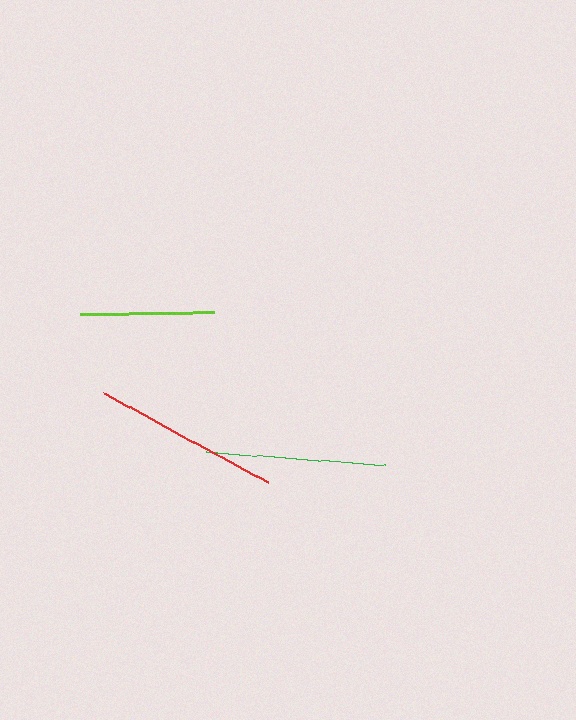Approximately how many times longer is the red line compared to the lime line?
The red line is approximately 1.4 times the length of the lime line.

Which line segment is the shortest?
The lime line is the shortest at approximately 134 pixels.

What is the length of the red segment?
The red segment is approximately 187 pixels long.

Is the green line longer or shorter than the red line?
The red line is longer than the green line.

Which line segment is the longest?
The red line is the longest at approximately 187 pixels.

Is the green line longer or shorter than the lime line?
The green line is longer than the lime line.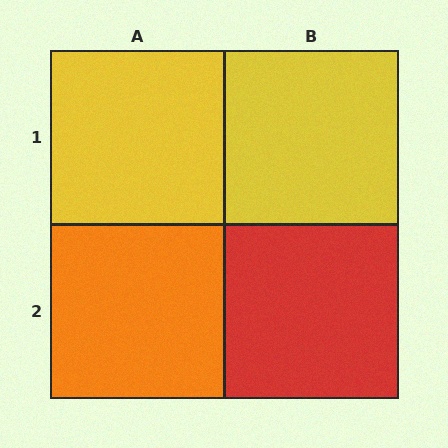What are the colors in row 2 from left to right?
Orange, red.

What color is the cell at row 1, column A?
Yellow.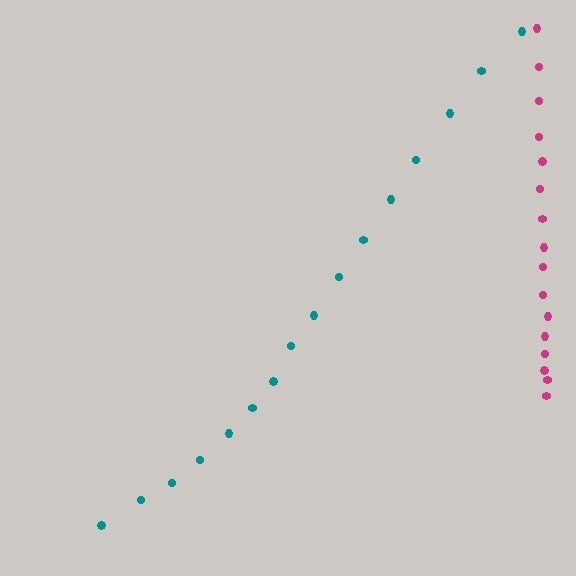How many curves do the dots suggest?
There are 2 distinct paths.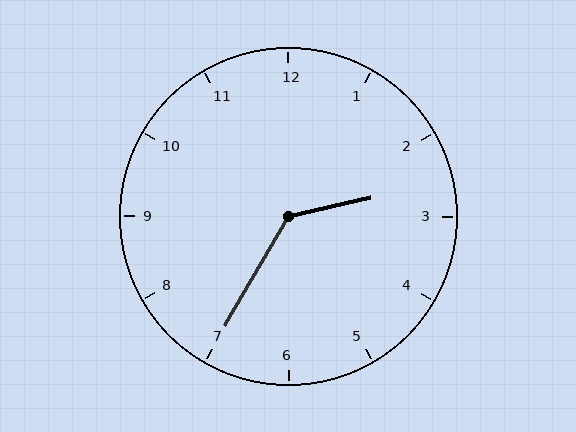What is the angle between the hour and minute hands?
Approximately 132 degrees.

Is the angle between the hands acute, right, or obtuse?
It is obtuse.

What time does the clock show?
2:35.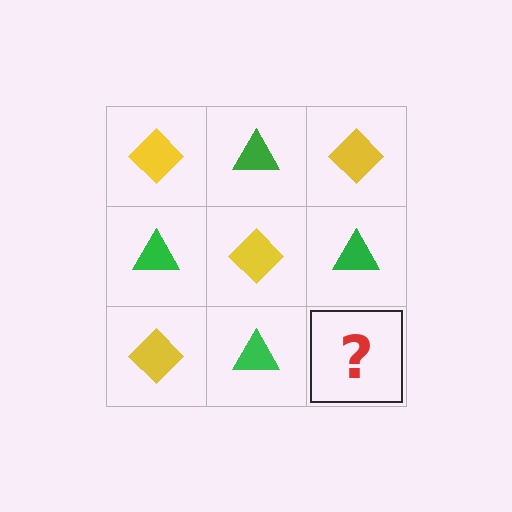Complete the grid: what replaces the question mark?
The question mark should be replaced with a yellow diamond.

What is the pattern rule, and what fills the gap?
The rule is that it alternates yellow diamond and green triangle in a checkerboard pattern. The gap should be filled with a yellow diamond.